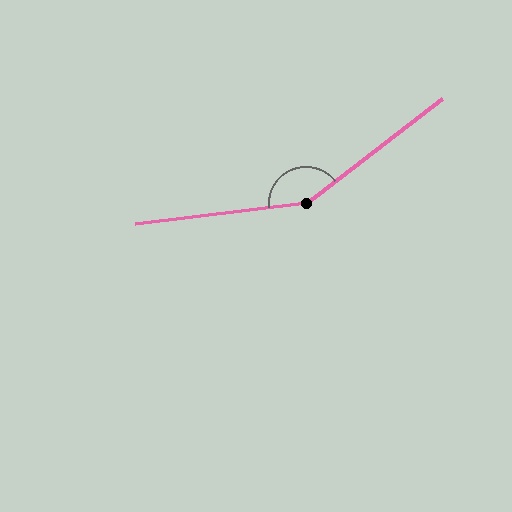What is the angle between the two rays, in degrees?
Approximately 149 degrees.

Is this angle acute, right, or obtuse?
It is obtuse.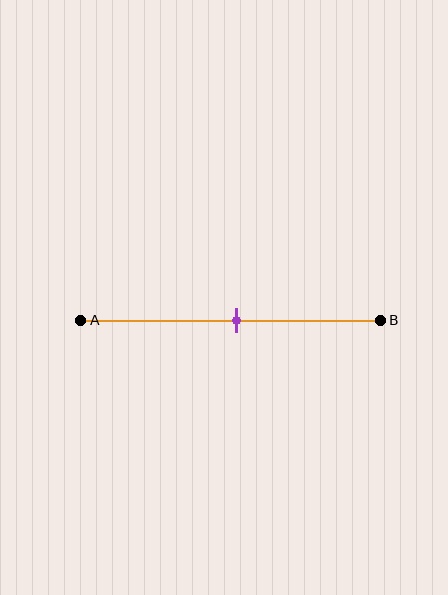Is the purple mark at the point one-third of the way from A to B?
No, the mark is at about 50% from A, not at the 33% one-third point.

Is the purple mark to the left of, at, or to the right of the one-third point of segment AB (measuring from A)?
The purple mark is to the right of the one-third point of segment AB.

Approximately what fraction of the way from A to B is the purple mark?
The purple mark is approximately 50% of the way from A to B.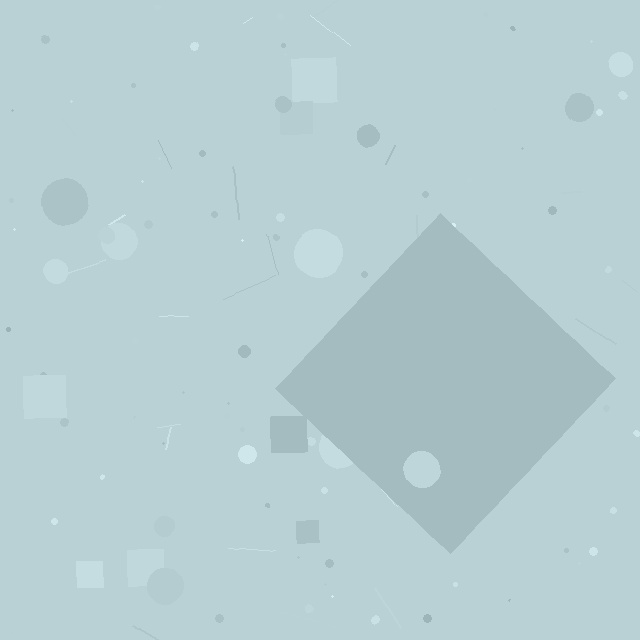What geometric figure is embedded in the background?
A diamond is embedded in the background.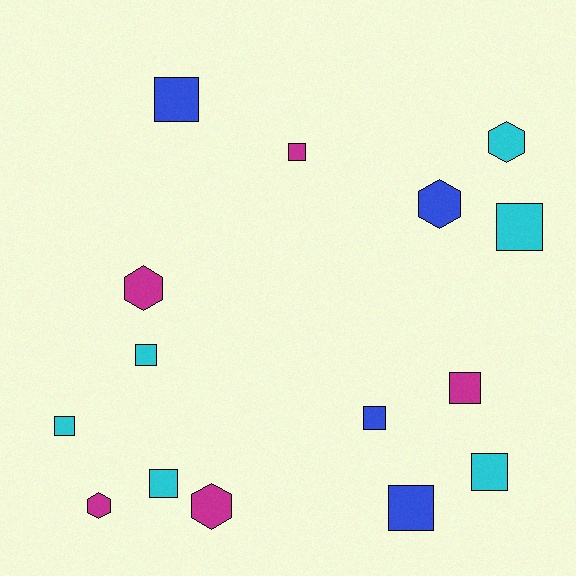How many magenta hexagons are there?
There are 3 magenta hexagons.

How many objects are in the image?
There are 15 objects.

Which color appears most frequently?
Cyan, with 6 objects.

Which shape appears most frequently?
Square, with 10 objects.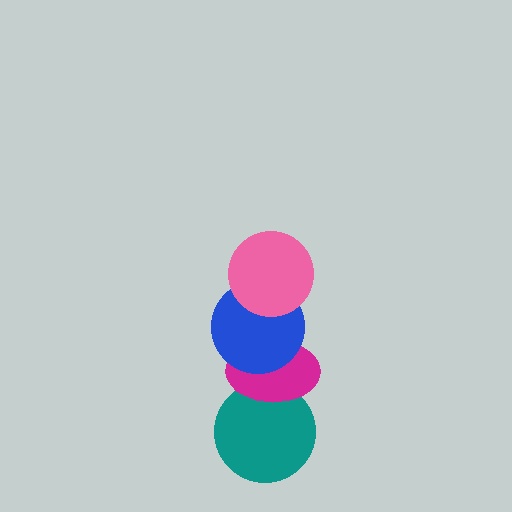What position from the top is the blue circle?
The blue circle is 2nd from the top.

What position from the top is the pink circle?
The pink circle is 1st from the top.